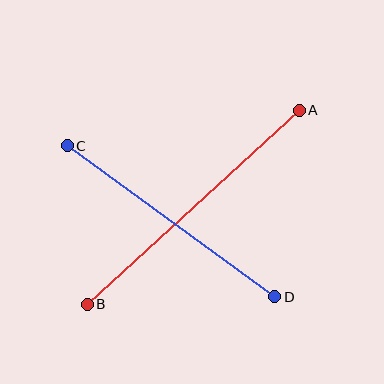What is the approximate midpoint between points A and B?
The midpoint is at approximately (193, 207) pixels.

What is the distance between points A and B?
The distance is approximately 287 pixels.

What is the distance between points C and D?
The distance is approximately 257 pixels.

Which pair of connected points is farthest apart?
Points A and B are farthest apart.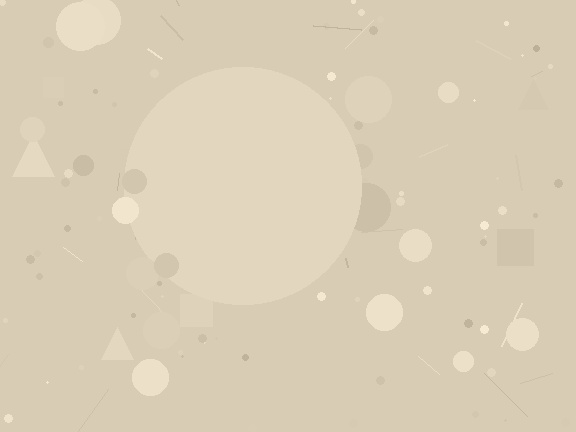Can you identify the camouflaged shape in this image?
The camouflaged shape is a circle.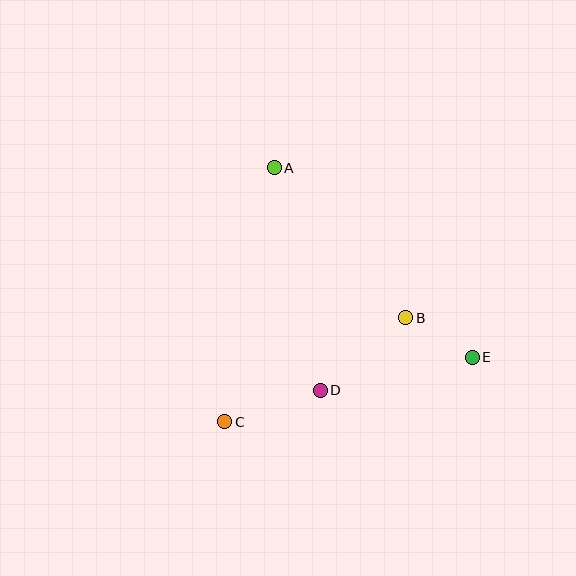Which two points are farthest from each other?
Points A and E are farthest from each other.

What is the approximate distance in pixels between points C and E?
The distance between C and E is approximately 256 pixels.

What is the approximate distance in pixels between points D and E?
The distance between D and E is approximately 155 pixels.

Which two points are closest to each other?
Points B and E are closest to each other.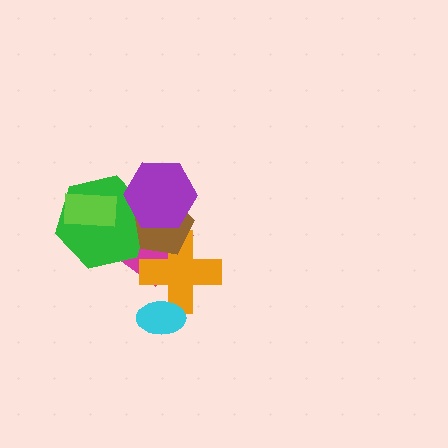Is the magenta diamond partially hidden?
Yes, it is partially covered by another shape.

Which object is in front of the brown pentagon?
The purple hexagon is in front of the brown pentagon.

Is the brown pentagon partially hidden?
Yes, it is partially covered by another shape.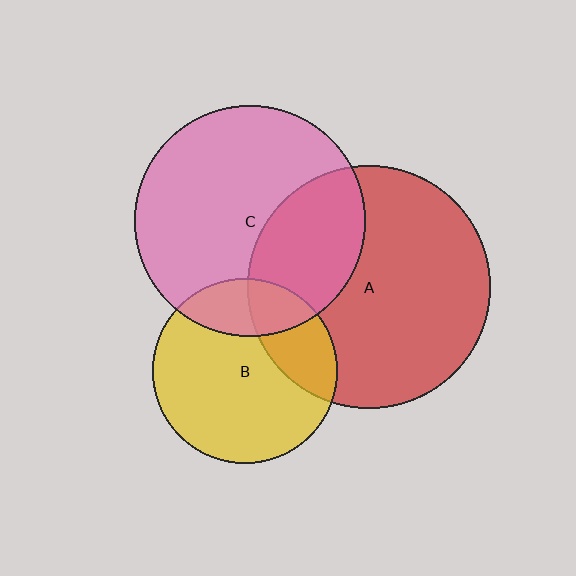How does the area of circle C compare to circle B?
Approximately 1.6 times.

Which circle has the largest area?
Circle A (red).